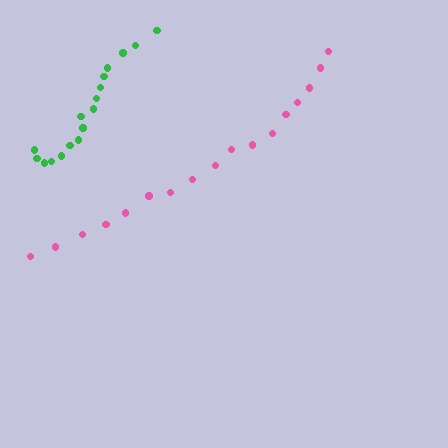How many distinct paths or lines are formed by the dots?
There are 2 distinct paths.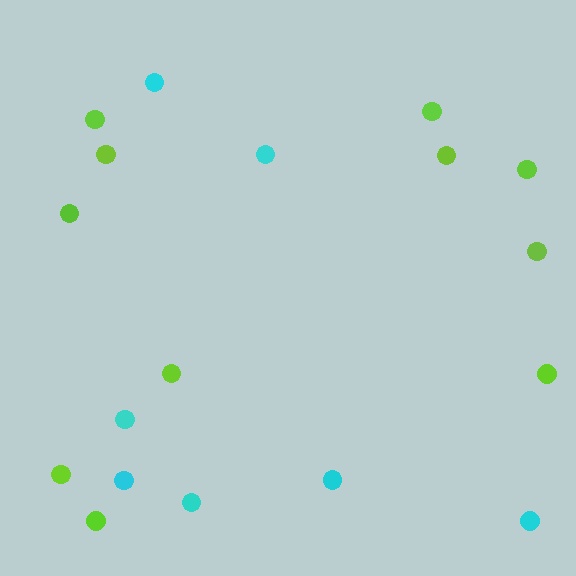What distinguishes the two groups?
There are 2 groups: one group of cyan circles (7) and one group of lime circles (11).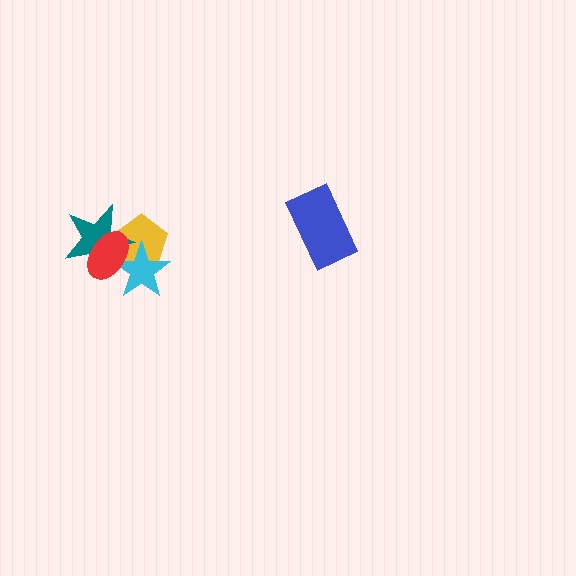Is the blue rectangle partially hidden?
No, no other shape covers it.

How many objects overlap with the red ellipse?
3 objects overlap with the red ellipse.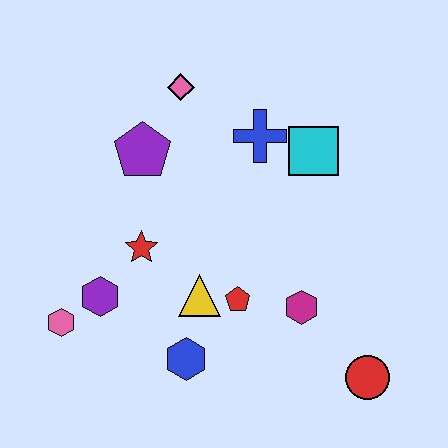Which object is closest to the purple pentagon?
The pink diamond is closest to the purple pentagon.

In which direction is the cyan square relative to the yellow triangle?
The cyan square is above the yellow triangle.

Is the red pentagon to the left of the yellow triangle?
No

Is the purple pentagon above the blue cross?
No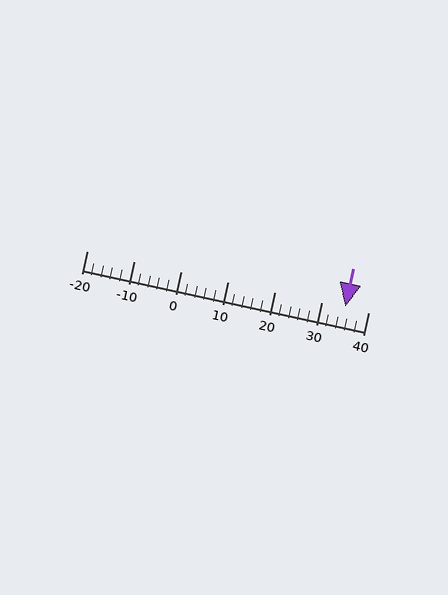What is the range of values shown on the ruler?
The ruler shows values from -20 to 40.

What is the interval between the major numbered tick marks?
The major tick marks are spaced 10 units apart.